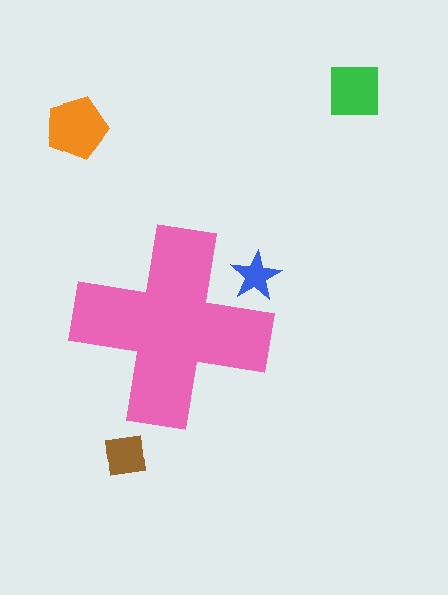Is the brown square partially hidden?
No, the brown square is fully visible.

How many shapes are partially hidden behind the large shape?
1 shape is partially hidden.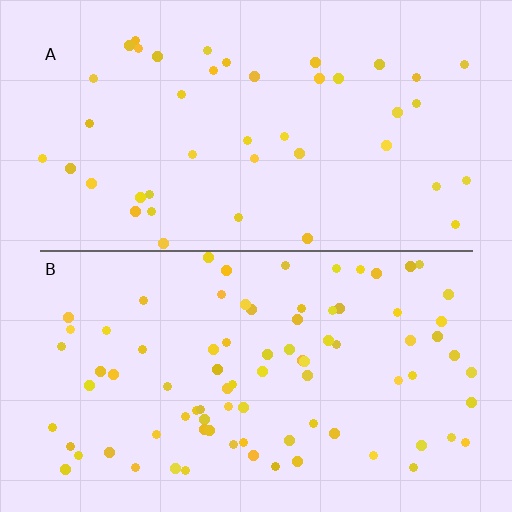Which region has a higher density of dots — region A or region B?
B (the bottom).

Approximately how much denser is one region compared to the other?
Approximately 1.9× — region B over region A.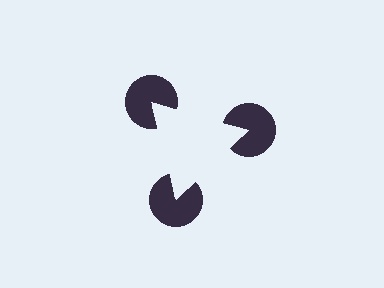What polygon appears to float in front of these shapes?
An illusory triangle — its edges are inferred from the aligned wedge cuts in the pac-man discs, not physically drawn.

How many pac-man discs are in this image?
There are 3 — one at each vertex of the illusory triangle.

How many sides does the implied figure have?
3 sides.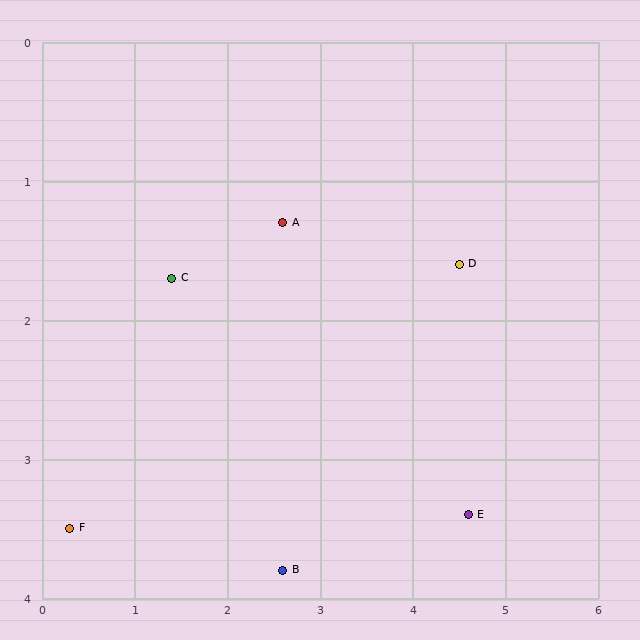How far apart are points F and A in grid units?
Points F and A are about 3.2 grid units apart.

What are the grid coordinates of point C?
Point C is at approximately (1.4, 1.7).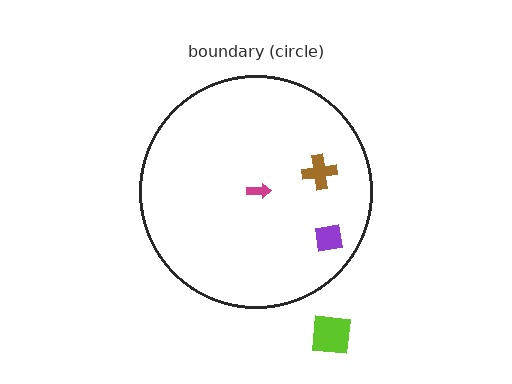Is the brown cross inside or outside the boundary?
Inside.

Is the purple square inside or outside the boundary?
Inside.